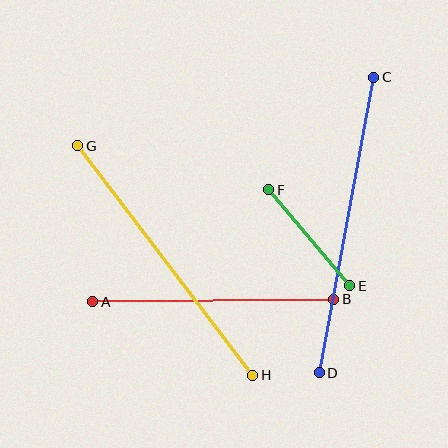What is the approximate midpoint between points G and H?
The midpoint is at approximately (165, 260) pixels.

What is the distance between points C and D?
The distance is approximately 301 pixels.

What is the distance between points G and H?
The distance is approximately 289 pixels.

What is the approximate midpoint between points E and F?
The midpoint is at approximately (309, 238) pixels.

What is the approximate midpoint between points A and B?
The midpoint is at approximately (213, 300) pixels.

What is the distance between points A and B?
The distance is approximately 241 pixels.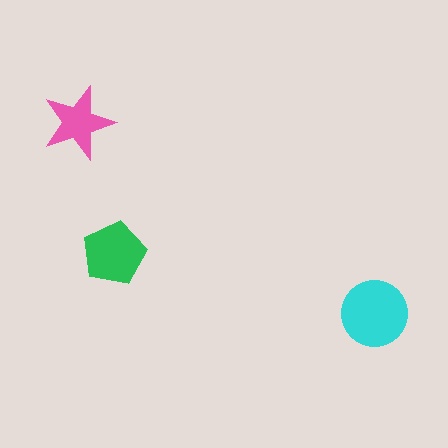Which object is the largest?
The cyan circle.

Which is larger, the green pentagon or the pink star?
The green pentagon.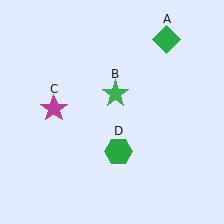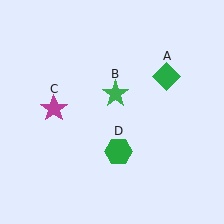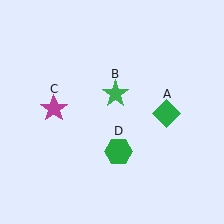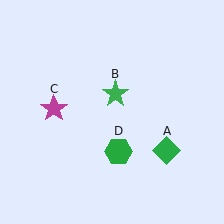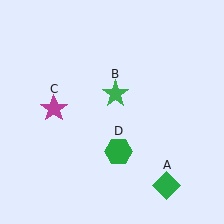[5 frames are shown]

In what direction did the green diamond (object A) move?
The green diamond (object A) moved down.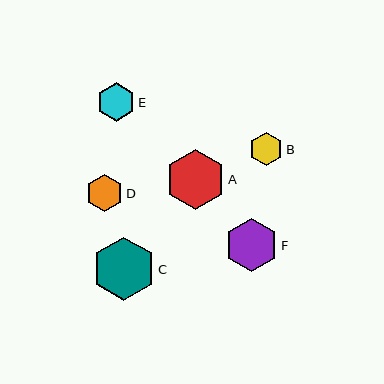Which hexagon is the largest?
Hexagon C is the largest with a size of approximately 64 pixels.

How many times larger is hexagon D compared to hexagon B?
Hexagon D is approximately 1.1 times the size of hexagon B.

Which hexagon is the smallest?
Hexagon B is the smallest with a size of approximately 33 pixels.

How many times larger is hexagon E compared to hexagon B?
Hexagon E is approximately 1.2 times the size of hexagon B.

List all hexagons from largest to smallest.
From largest to smallest: C, A, F, E, D, B.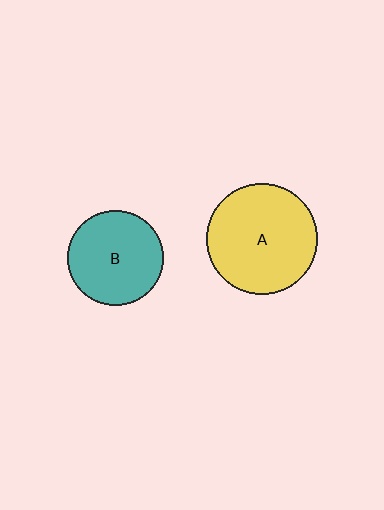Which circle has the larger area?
Circle A (yellow).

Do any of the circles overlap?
No, none of the circles overlap.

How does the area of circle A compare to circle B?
Approximately 1.3 times.